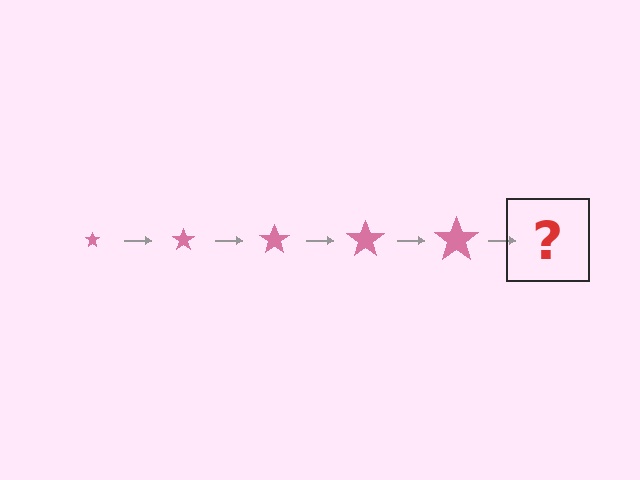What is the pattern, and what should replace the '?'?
The pattern is that the star gets progressively larger each step. The '?' should be a pink star, larger than the previous one.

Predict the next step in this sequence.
The next step is a pink star, larger than the previous one.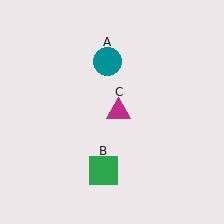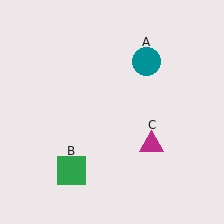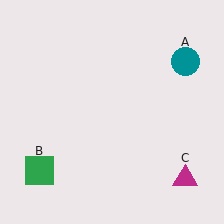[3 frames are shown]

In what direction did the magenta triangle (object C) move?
The magenta triangle (object C) moved down and to the right.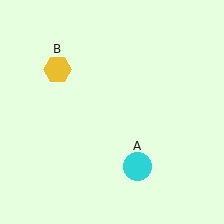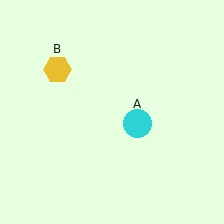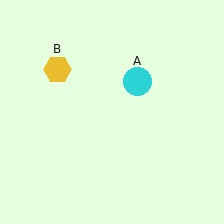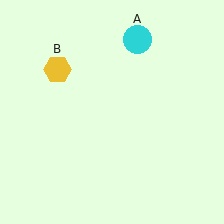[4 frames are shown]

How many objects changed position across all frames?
1 object changed position: cyan circle (object A).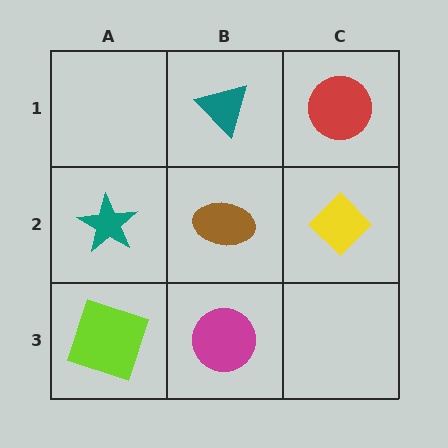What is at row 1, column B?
A teal triangle.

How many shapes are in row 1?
2 shapes.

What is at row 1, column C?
A red circle.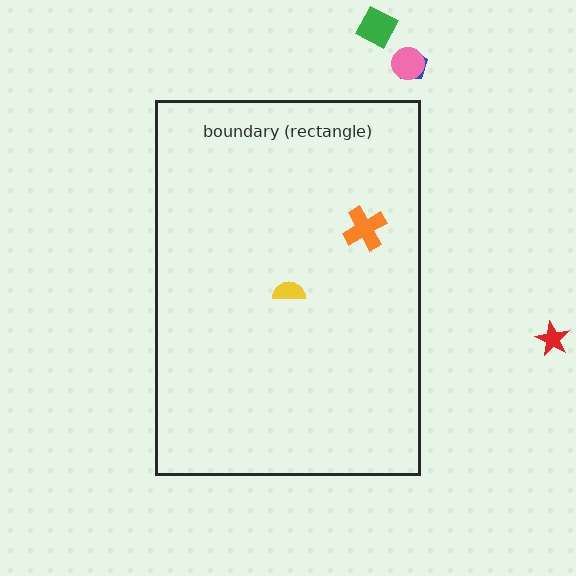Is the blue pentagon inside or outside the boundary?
Outside.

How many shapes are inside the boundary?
2 inside, 4 outside.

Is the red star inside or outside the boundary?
Outside.